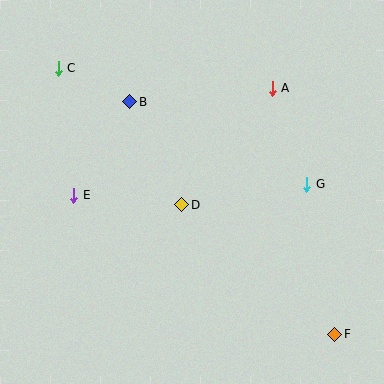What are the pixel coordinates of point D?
Point D is at (182, 205).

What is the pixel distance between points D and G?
The distance between D and G is 127 pixels.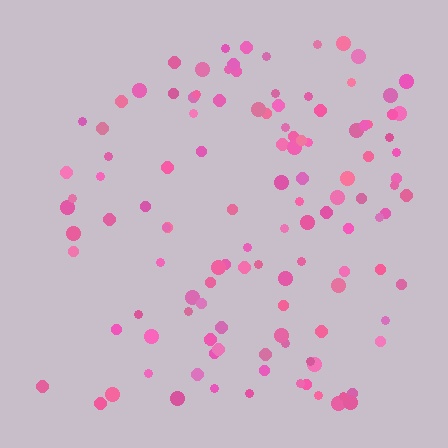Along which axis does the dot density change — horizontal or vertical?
Horizontal.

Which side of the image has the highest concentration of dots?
The right.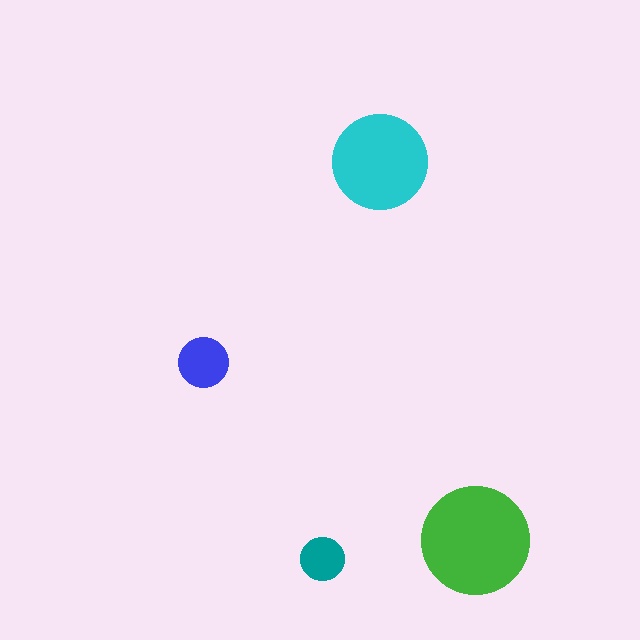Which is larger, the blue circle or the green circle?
The green one.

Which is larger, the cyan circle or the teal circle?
The cyan one.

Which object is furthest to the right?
The green circle is rightmost.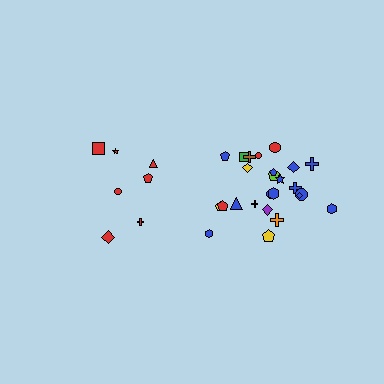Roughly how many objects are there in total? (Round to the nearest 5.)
Roughly 30 objects in total.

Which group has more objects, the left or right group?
The right group.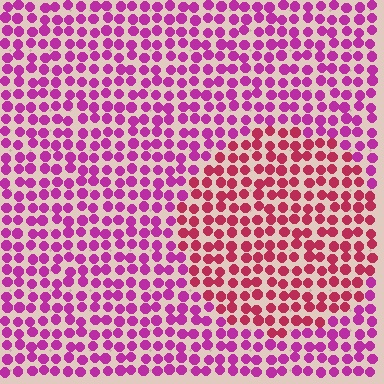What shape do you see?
I see a circle.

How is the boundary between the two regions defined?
The boundary is defined purely by a slight shift in hue (about 32 degrees). Spacing, size, and orientation are identical on both sides.